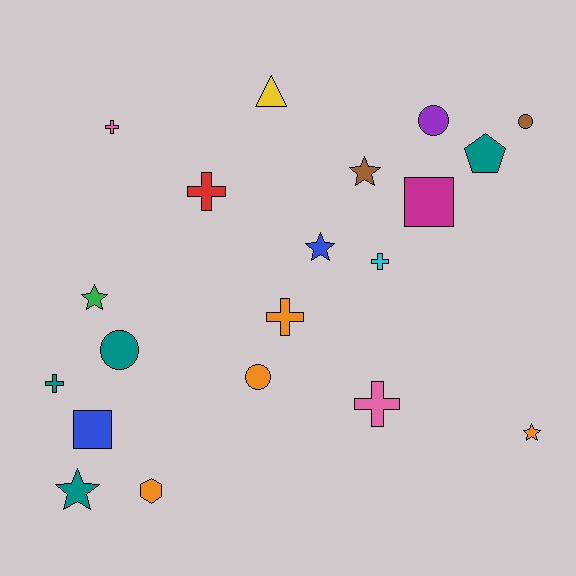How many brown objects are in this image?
There are 2 brown objects.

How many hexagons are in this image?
There is 1 hexagon.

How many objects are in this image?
There are 20 objects.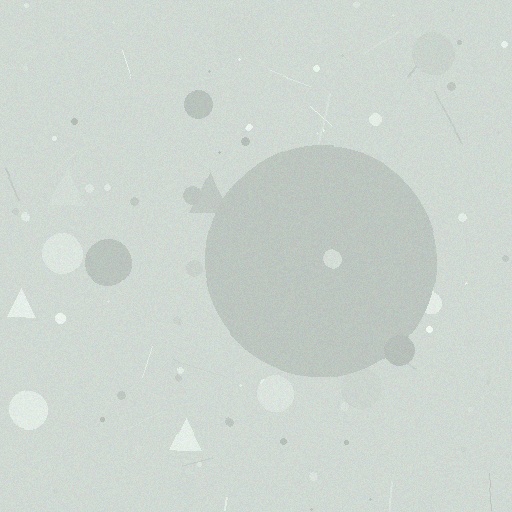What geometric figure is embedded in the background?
A circle is embedded in the background.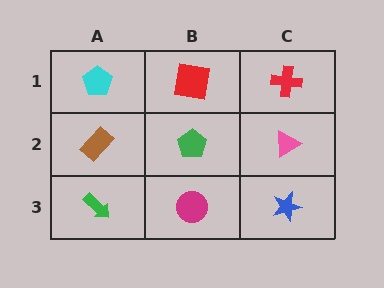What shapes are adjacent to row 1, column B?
A green pentagon (row 2, column B), a cyan pentagon (row 1, column A), a red cross (row 1, column C).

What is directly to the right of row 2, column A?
A green pentagon.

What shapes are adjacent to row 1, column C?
A pink triangle (row 2, column C), a red square (row 1, column B).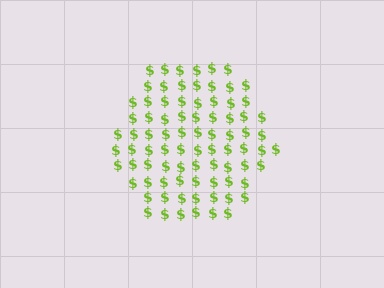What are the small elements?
The small elements are dollar signs.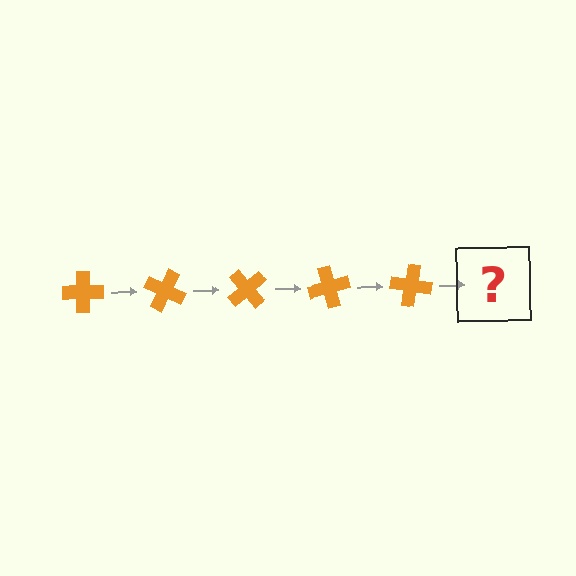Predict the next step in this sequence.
The next step is an orange cross rotated 125 degrees.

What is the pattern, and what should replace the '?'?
The pattern is that the cross rotates 25 degrees each step. The '?' should be an orange cross rotated 125 degrees.